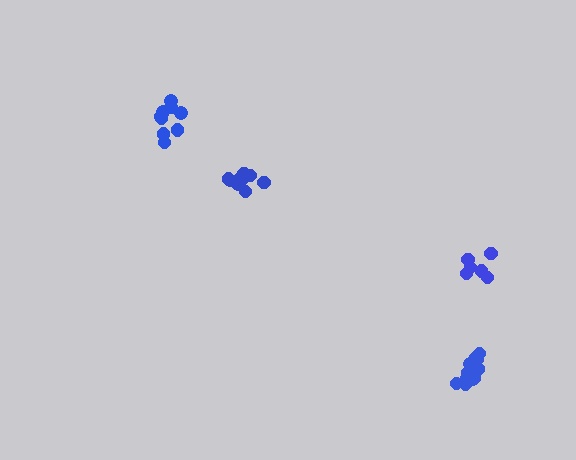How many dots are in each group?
Group 1: 9 dots, Group 2: 10 dots, Group 3: 7 dots, Group 4: 12 dots (38 total).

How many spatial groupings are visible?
There are 4 spatial groupings.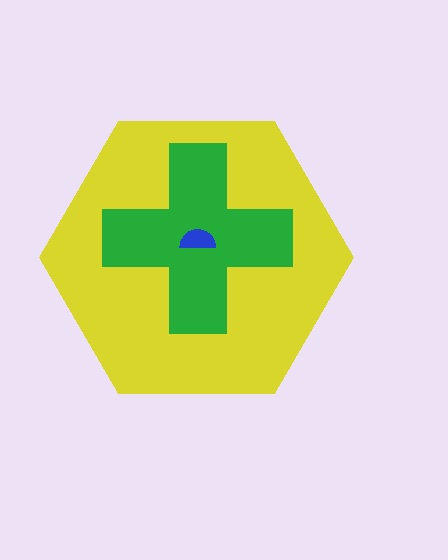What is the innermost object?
The blue semicircle.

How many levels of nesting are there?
3.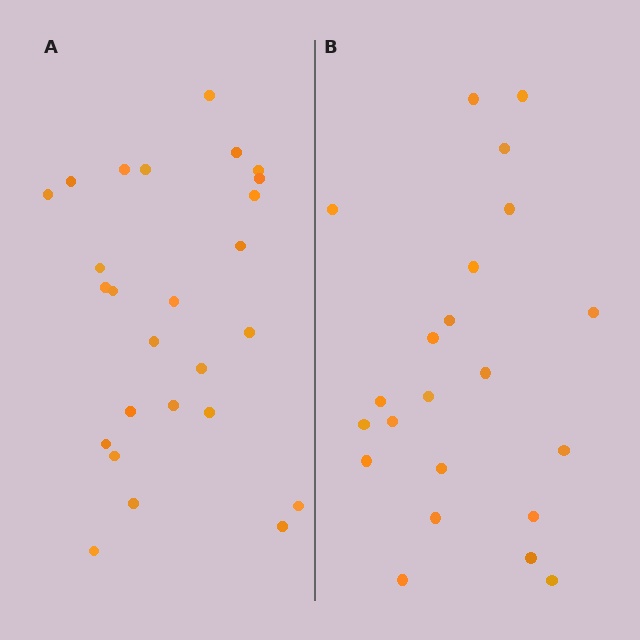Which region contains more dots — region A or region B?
Region A (the left region) has more dots.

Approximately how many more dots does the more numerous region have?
Region A has about 4 more dots than region B.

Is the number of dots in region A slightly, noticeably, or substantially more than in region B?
Region A has only slightly more — the two regions are fairly close. The ratio is roughly 1.2 to 1.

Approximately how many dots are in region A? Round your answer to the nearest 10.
About 30 dots. (The exact count is 26, which rounds to 30.)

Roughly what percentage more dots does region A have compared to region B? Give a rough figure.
About 20% more.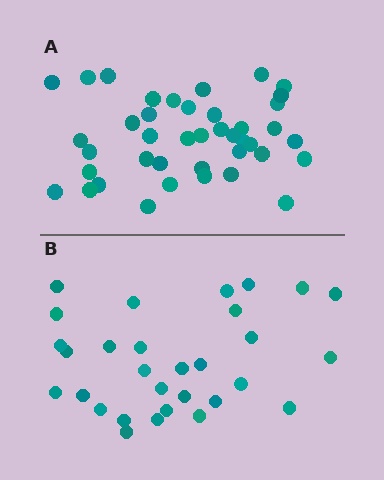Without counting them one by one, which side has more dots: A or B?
Region A (the top region) has more dots.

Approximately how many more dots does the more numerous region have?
Region A has roughly 12 or so more dots than region B.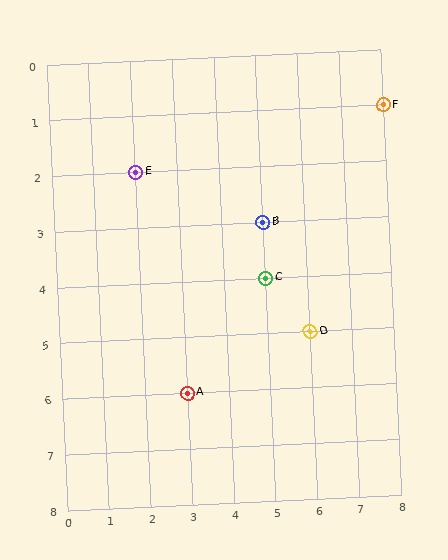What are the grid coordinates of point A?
Point A is at grid coordinates (3, 6).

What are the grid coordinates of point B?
Point B is at grid coordinates (5, 3).